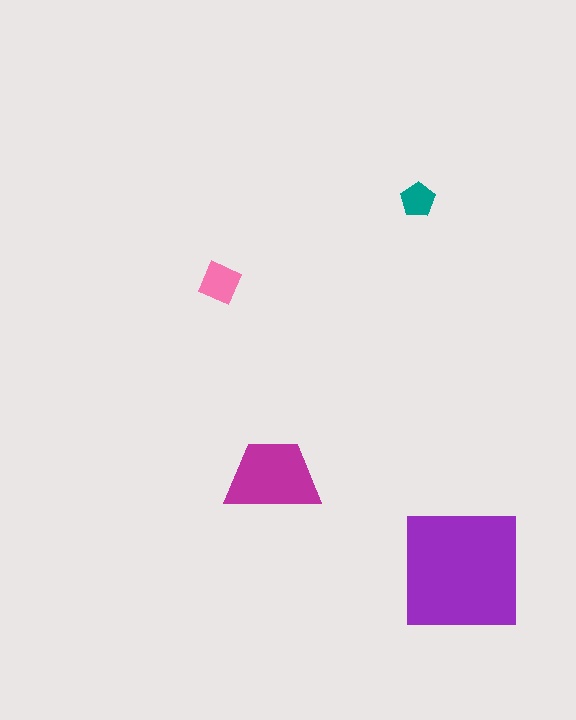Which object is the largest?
The purple square.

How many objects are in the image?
There are 4 objects in the image.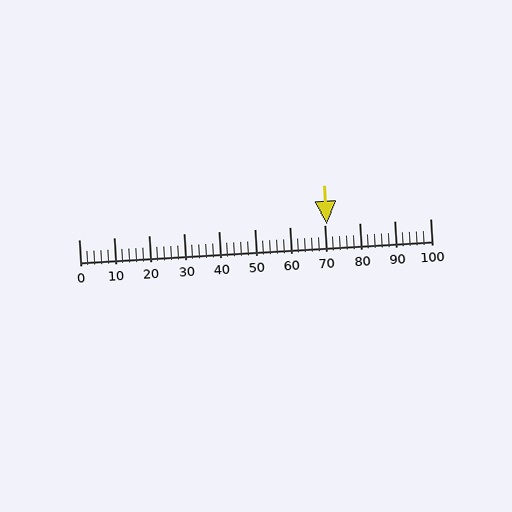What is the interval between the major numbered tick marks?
The major tick marks are spaced 10 units apart.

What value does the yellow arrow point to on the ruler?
The yellow arrow points to approximately 71.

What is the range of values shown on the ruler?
The ruler shows values from 0 to 100.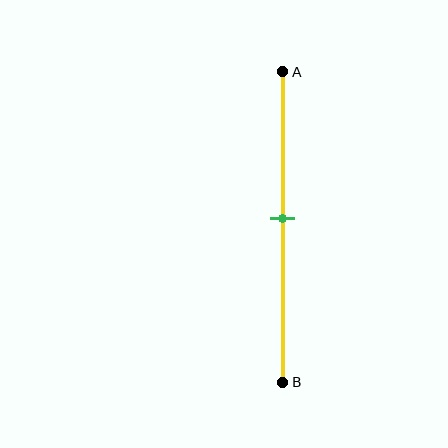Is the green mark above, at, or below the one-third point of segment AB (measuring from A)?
The green mark is below the one-third point of segment AB.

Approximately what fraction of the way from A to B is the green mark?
The green mark is approximately 45% of the way from A to B.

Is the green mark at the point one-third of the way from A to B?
No, the mark is at about 45% from A, not at the 33% one-third point.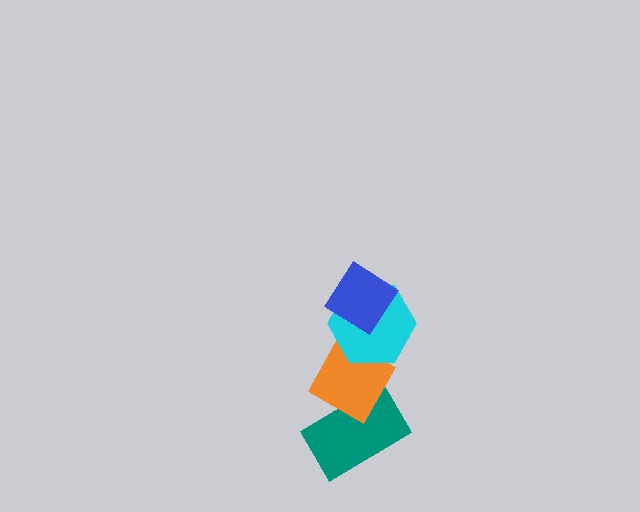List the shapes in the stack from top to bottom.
From top to bottom: the blue diamond, the cyan hexagon, the orange diamond, the teal rectangle.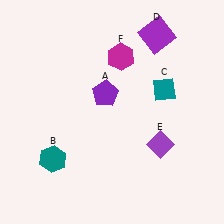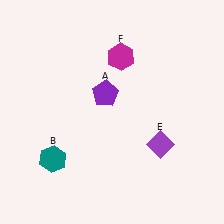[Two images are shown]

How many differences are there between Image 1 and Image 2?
There are 2 differences between the two images.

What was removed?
The teal diamond (C), the purple square (D) were removed in Image 2.